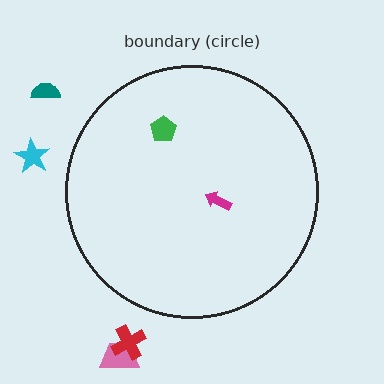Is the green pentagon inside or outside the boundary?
Inside.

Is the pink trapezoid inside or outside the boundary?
Outside.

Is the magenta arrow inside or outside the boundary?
Inside.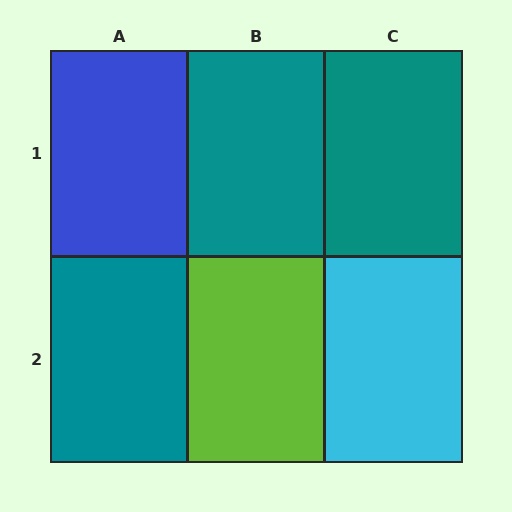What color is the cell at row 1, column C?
Teal.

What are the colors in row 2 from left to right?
Teal, lime, cyan.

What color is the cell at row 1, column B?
Teal.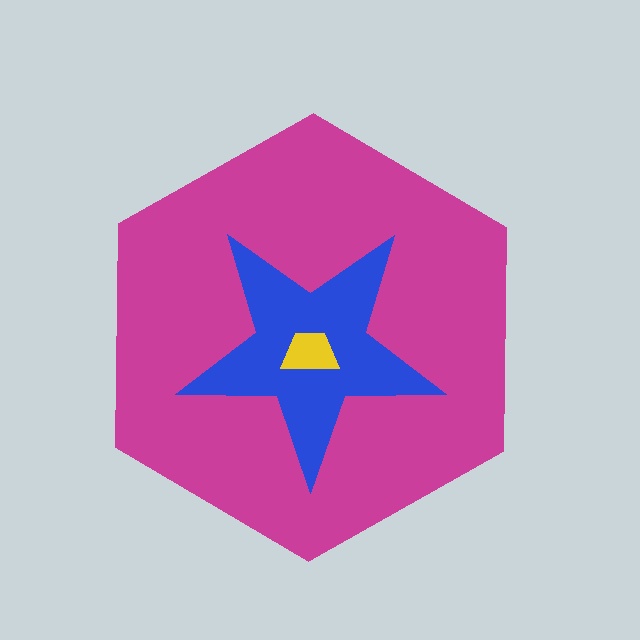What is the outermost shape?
The magenta hexagon.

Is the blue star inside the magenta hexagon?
Yes.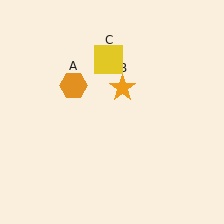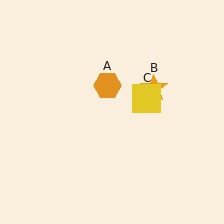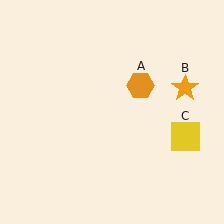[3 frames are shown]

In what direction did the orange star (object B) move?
The orange star (object B) moved right.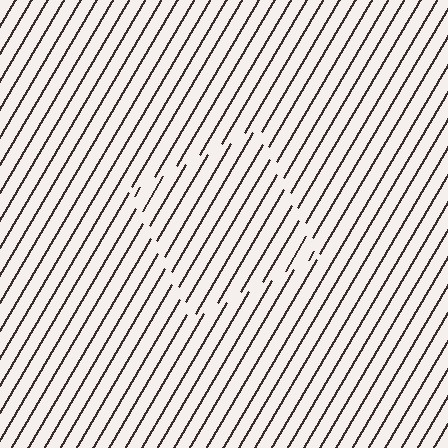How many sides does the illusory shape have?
4 sides — the line-ends trace a square.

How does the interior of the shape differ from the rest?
The interior of the shape contains the same grating, shifted by half a period — the contour is defined by the phase discontinuity where line-ends from the inner and outer gratings abut.